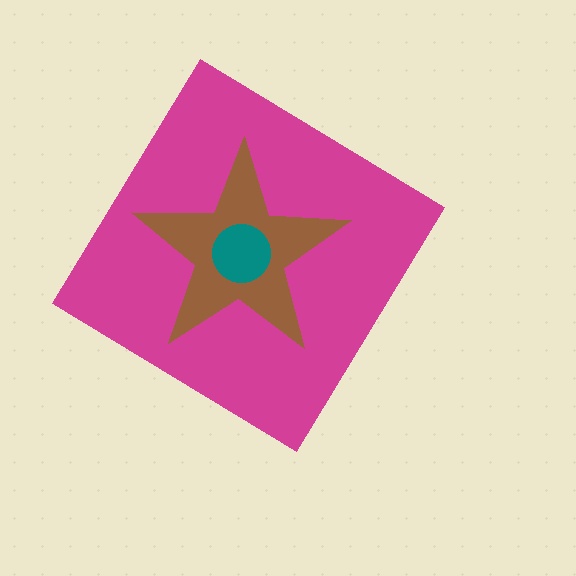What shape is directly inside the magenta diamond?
The brown star.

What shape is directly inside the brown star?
The teal circle.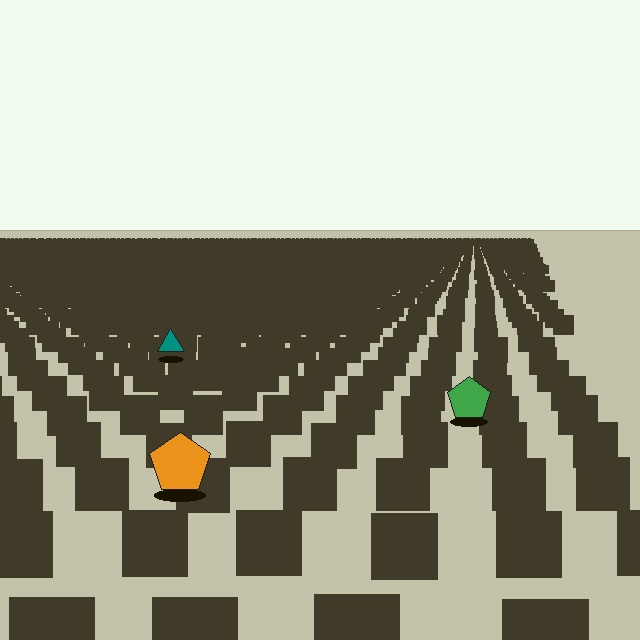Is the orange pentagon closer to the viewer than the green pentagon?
Yes. The orange pentagon is closer — you can tell from the texture gradient: the ground texture is coarser near it.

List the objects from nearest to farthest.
From nearest to farthest: the orange pentagon, the green pentagon, the teal triangle.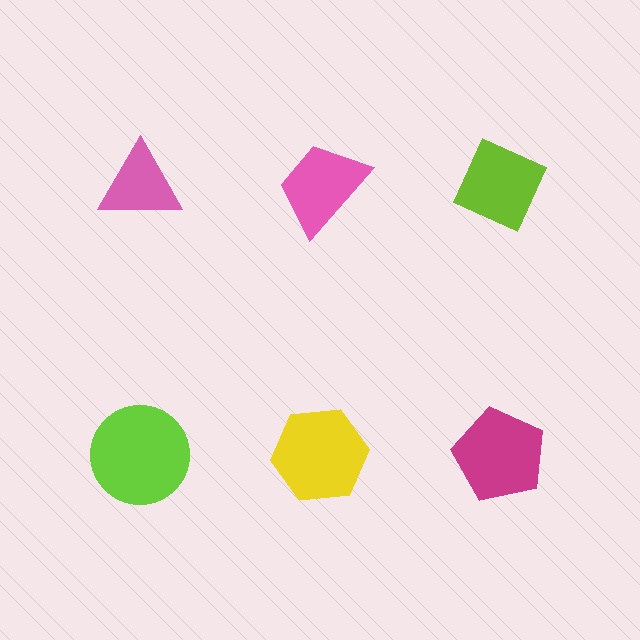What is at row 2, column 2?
A yellow hexagon.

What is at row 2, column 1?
A lime circle.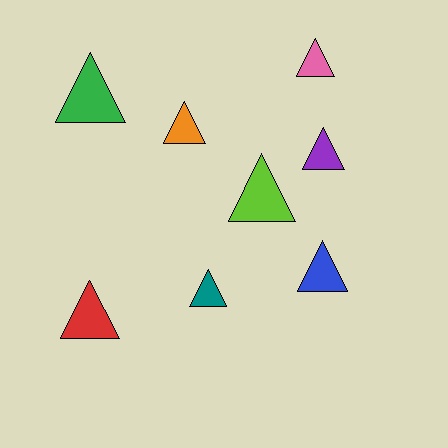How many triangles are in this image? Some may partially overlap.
There are 8 triangles.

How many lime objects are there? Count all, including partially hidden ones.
There is 1 lime object.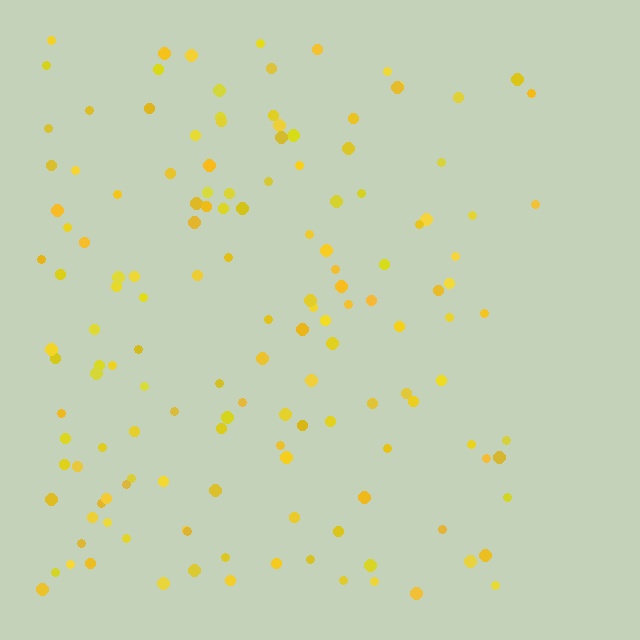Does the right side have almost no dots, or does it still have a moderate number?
Still a moderate number, just noticeably fewer than the left.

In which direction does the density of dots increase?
From right to left, with the left side densest.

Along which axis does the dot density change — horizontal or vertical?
Horizontal.